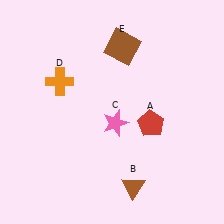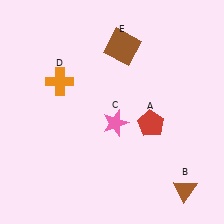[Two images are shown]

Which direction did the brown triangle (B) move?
The brown triangle (B) moved right.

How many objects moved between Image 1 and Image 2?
1 object moved between the two images.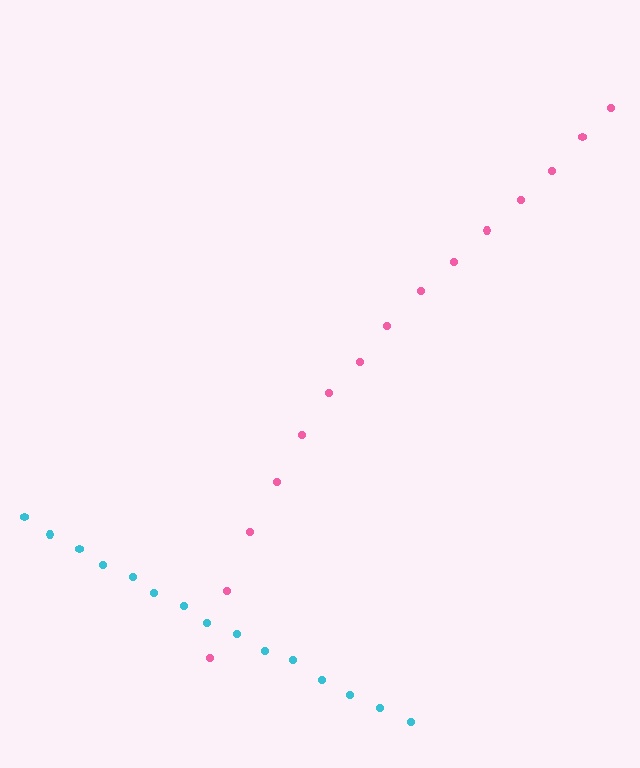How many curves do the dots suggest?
There are 2 distinct paths.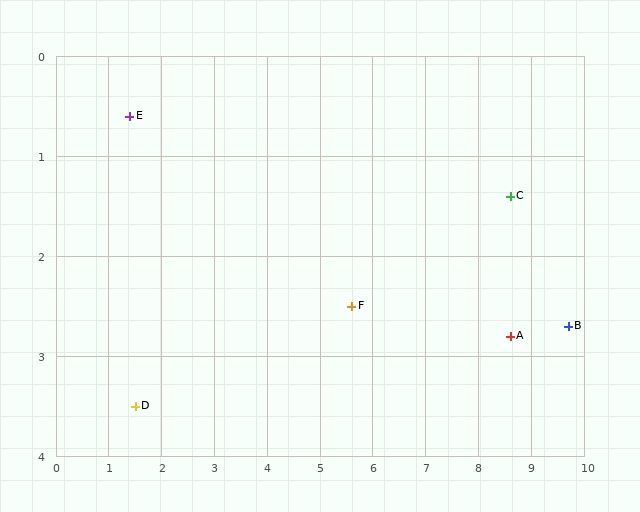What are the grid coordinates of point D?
Point D is at approximately (1.5, 3.5).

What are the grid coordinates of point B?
Point B is at approximately (9.7, 2.7).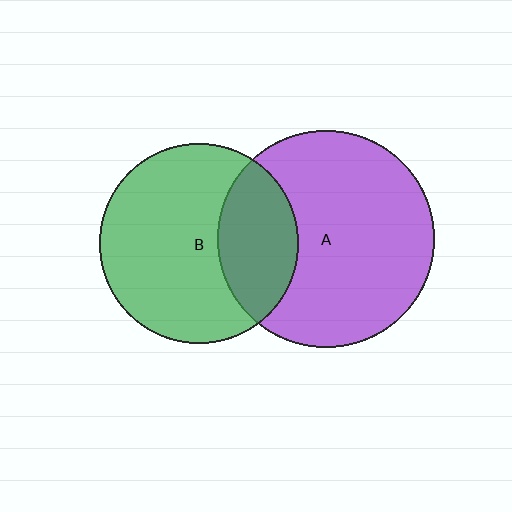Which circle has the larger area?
Circle A (purple).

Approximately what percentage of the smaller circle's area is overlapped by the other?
Approximately 30%.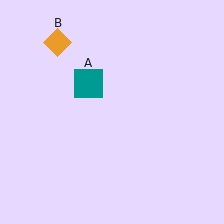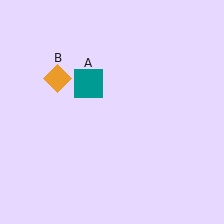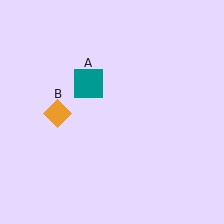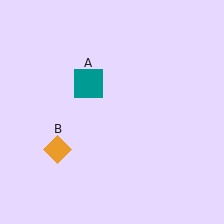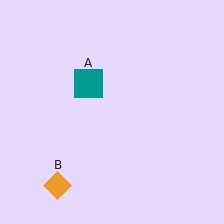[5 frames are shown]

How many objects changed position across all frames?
1 object changed position: orange diamond (object B).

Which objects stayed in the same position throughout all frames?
Teal square (object A) remained stationary.